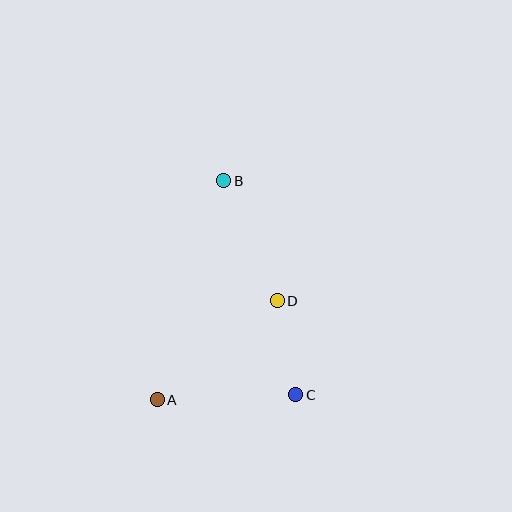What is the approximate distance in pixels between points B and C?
The distance between B and C is approximately 226 pixels.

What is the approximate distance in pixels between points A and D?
The distance between A and D is approximately 156 pixels.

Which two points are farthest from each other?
Points A and B are farthest from each other.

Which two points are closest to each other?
Points C and D are closest to each other.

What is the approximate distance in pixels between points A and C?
The distance between A and C is approximately 139 pixels.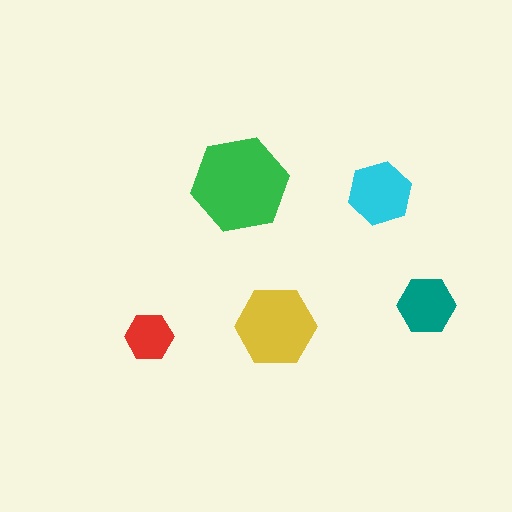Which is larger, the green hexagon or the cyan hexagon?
The green one.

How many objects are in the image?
There are 5 objects in the image.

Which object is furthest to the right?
The teal hexagon is rightmost.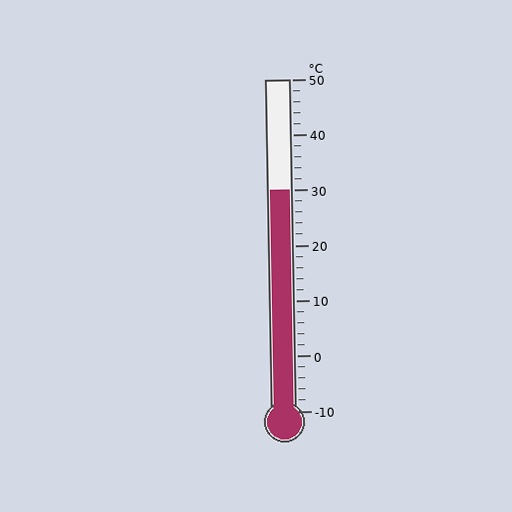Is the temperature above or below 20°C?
The temperature is above 20°C.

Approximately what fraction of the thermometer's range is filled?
The thermometer is filled to approximately 65% of its range.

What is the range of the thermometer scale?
The thermometer scale ranges from -10°C to 50°C.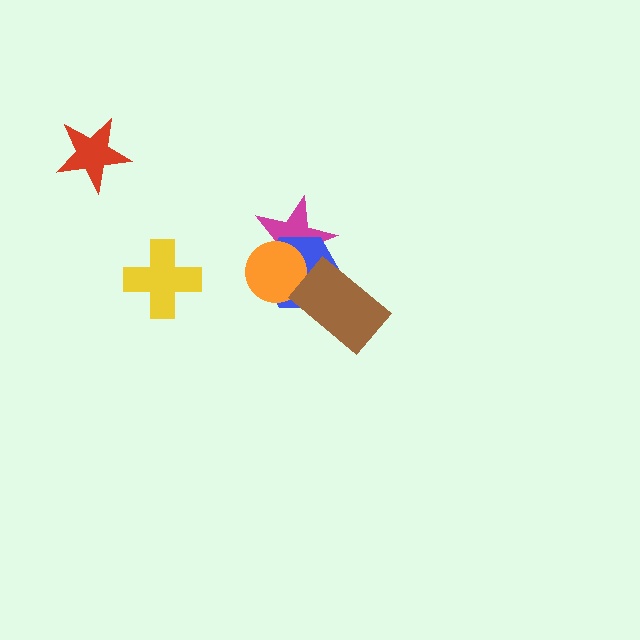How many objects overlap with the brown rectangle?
1 object overlaps with the brown rectangle.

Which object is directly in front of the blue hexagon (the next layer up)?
The orange circle is directly in front of the blue hexagon.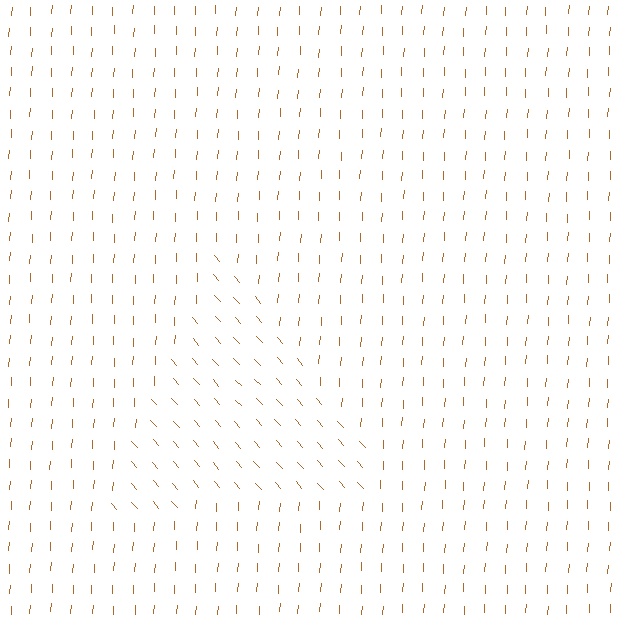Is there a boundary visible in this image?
Yes, there is a texture boundary formed by a change in line orientation.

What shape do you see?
I see a triangle.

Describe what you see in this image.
The image is filled with small brown line segments. A triangle region in the image has lines oriented differently from the surrounding lines, creating a visible texture boundary.